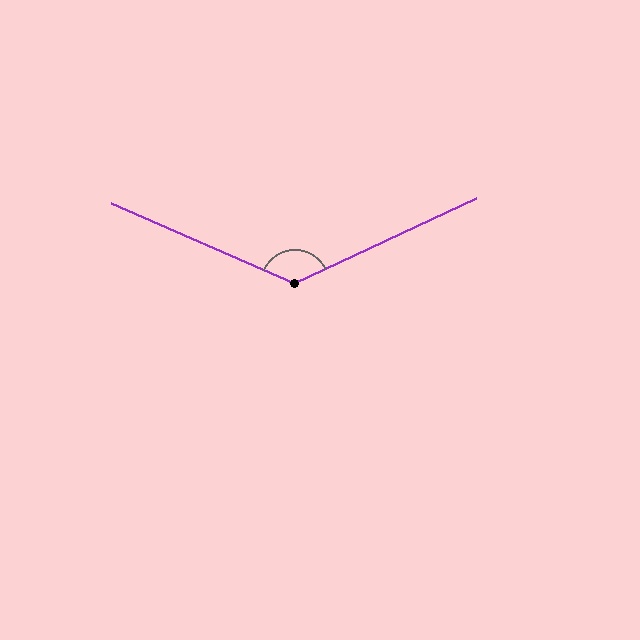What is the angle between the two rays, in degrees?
Approximately 131 degrees.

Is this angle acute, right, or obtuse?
It is obtuse.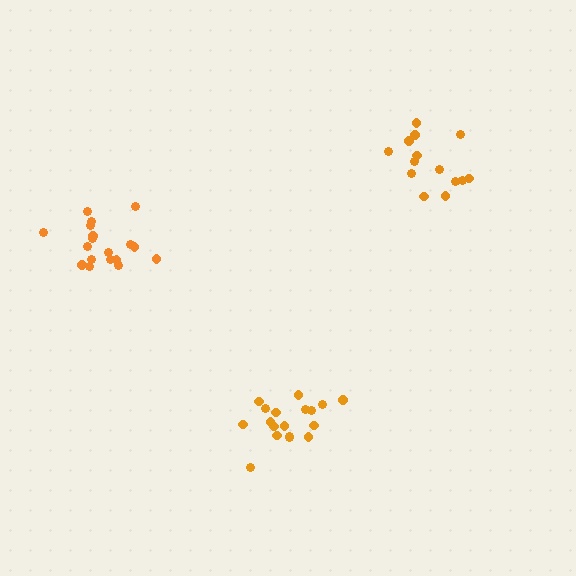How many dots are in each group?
Group 1: 18 dots, Group 2: 18 dots, Group 3: 14 dots (50 total).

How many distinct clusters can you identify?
There are 3 distinct clusters.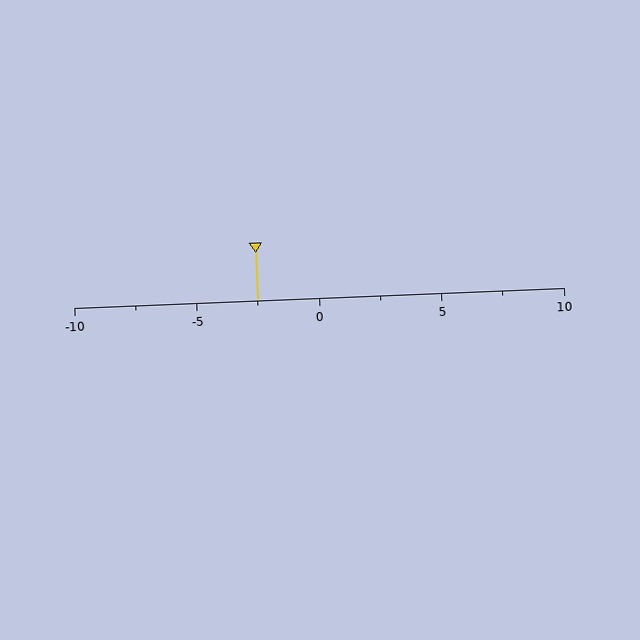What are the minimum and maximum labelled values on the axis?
The axis runs from -10 to 10.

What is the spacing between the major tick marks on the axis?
The major ticks are spaced 5 apart.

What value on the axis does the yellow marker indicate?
The marker indicates approximately -2.5.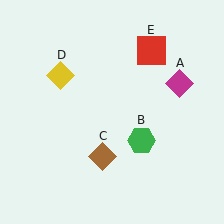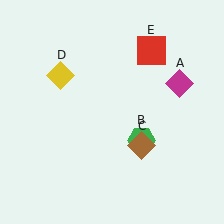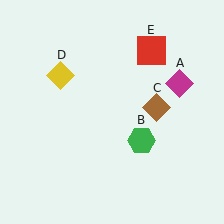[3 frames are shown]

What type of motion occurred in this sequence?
The brown diamond (object C) rotated counterclockwise around the center of the scene.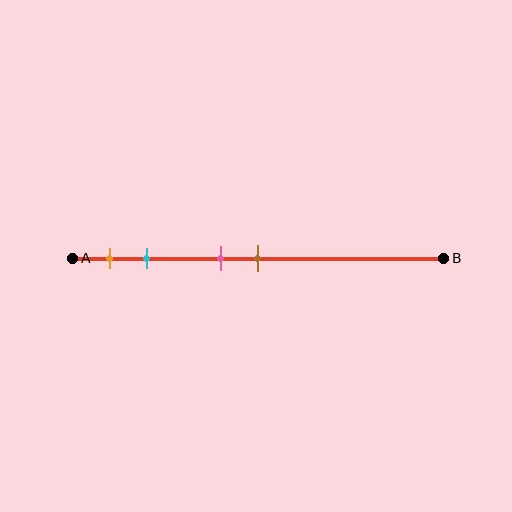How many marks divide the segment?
There are 4 marks dividing the segment.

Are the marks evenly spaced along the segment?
No, the marks are not evenly spaced.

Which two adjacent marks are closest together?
The pink and brown marks are the closest adjacent pair.